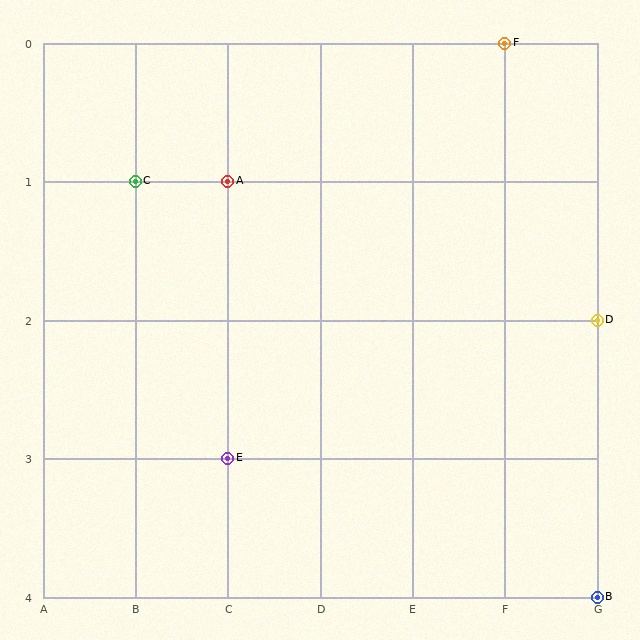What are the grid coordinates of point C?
Point C is at grid coordinates (B, 1).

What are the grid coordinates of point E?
Point E is at grid coordinates (C, 3).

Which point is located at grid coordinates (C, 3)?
Point E is at (C, 3).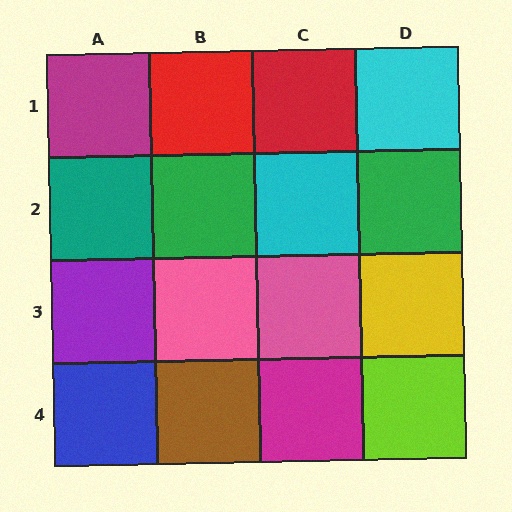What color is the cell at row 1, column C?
Red.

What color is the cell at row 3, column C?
Pink.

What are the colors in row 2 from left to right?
Teal, green, cyan, green.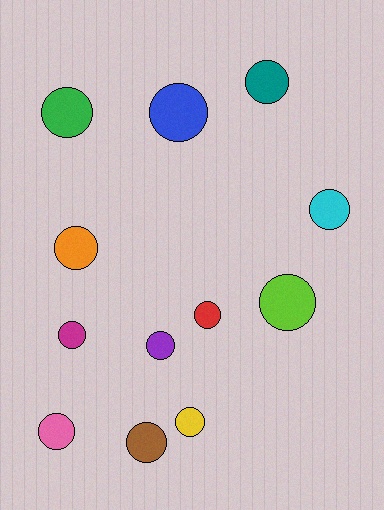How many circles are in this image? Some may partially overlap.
There are 12 circles.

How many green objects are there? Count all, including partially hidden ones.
There is 1 green object.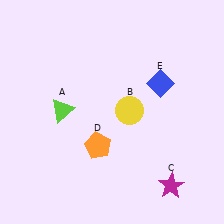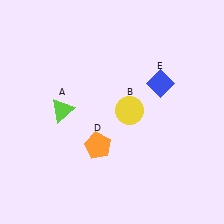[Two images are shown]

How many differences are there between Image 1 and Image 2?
There is 1 difference between the two images.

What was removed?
The magenta star (C) was removed in Image 2.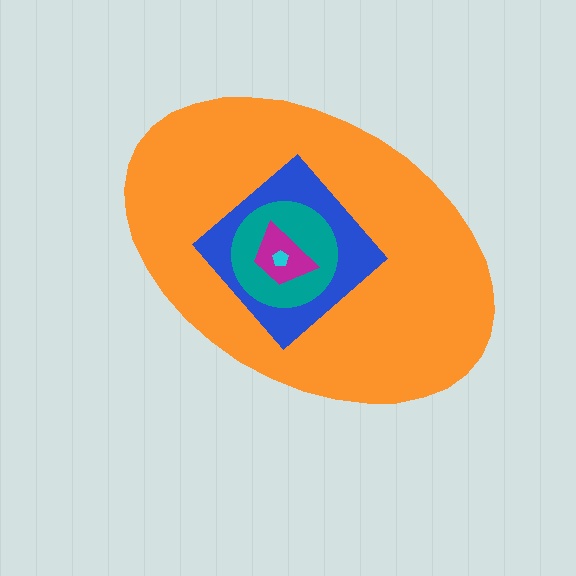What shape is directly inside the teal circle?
The magenta trapezoid.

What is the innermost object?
The cyan pentagon.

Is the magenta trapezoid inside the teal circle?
Yes.